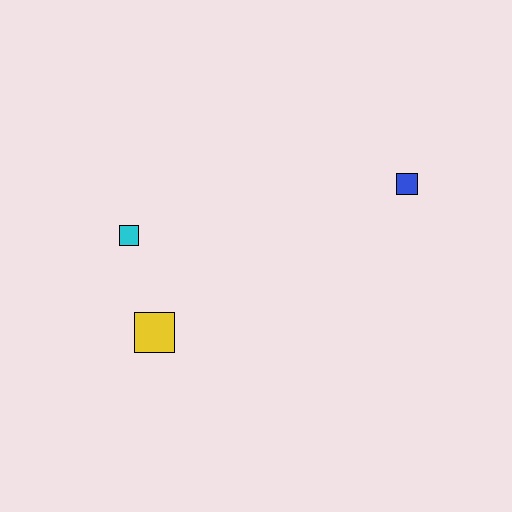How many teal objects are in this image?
There are no teal objects.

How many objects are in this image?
There are 3 objects.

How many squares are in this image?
There are 3 squares.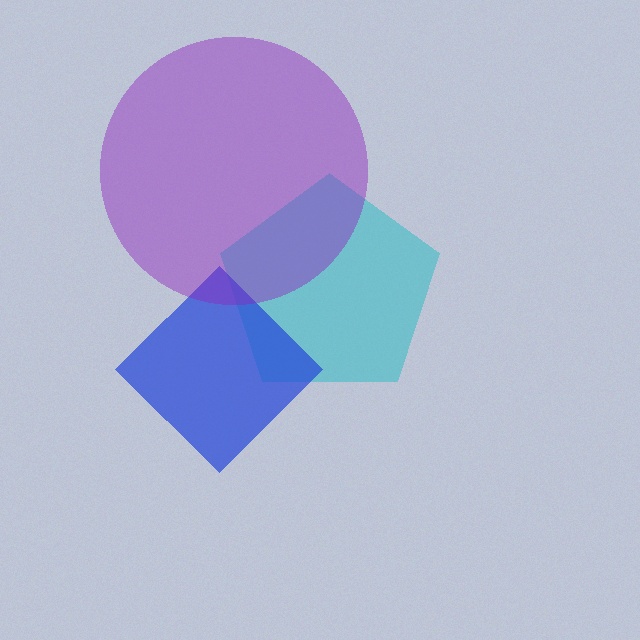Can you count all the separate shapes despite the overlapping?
Yes, there are 3 separate shapes.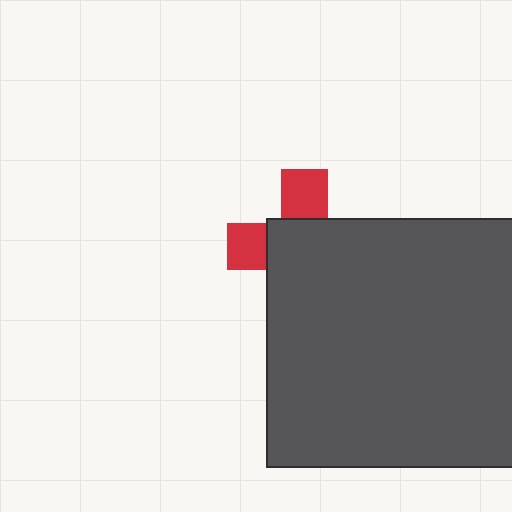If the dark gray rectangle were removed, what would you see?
You would see the complete red cross.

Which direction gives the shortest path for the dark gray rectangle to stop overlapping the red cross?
Moving toward the lower-right gives the shortest separation.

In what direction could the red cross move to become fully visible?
The red cross could move toward the upper-left. That would shift it out from behind the dark gray rectangle entirely.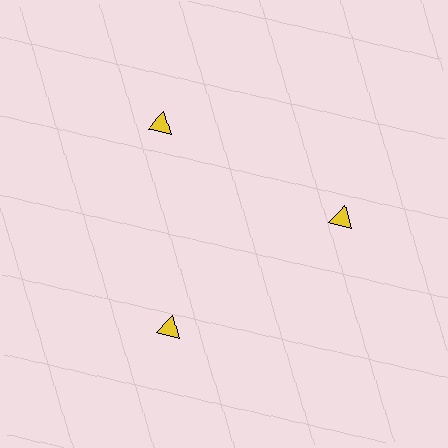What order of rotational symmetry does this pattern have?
This pattern has 3-fold rotational symmetry.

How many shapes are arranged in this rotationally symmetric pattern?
There are 3 shapes, arranged in 3 groups of 1.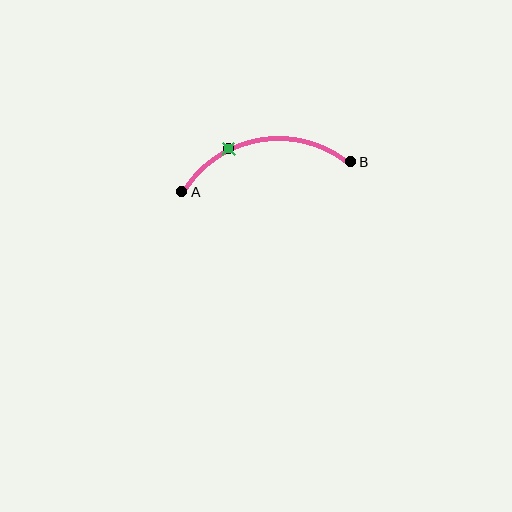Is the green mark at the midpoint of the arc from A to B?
No. The green mark lies on the arc but is closer to endpoint A. The arc midpoint would be at the point on the curve equidistant along the arc from both A and B.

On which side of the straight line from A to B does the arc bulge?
The arc bulges above the straight line connecting A and B.